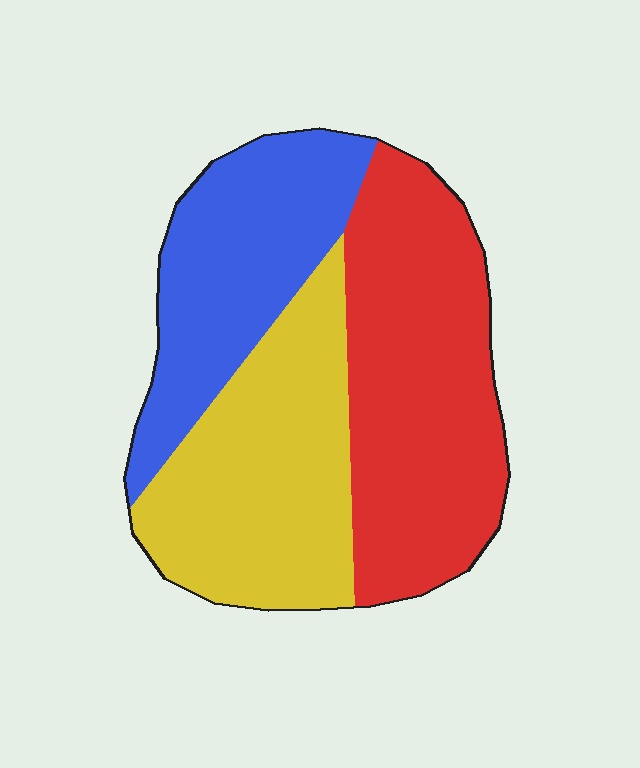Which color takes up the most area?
Red, at roughly 40%.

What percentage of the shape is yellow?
Yellow covers 33% of the shape.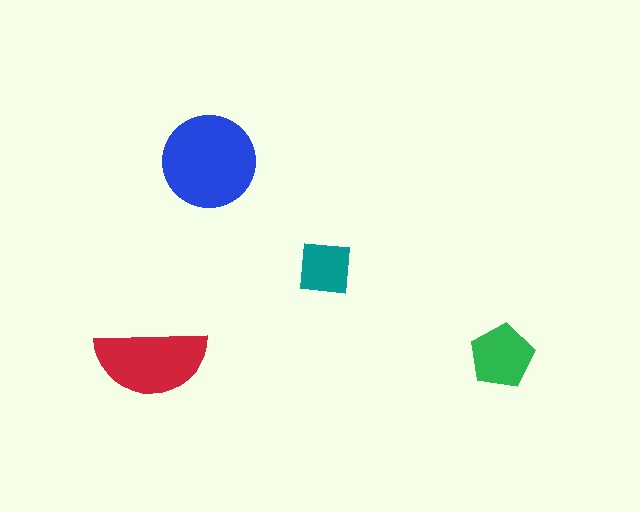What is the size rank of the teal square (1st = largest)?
4th.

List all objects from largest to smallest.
The blue circle, the red semicircle, the green pentagon, the teal square.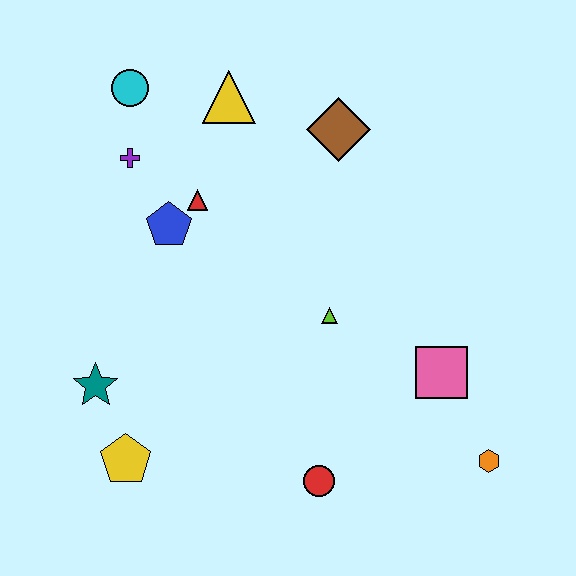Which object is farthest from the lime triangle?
The cyan circle is farthest from the lime triangle.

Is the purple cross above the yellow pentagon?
Yes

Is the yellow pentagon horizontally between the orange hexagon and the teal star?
Yes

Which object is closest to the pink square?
The orange hexagon is closest to the pink square.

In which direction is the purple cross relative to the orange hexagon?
The purple cross is to the left of the orange hexagon.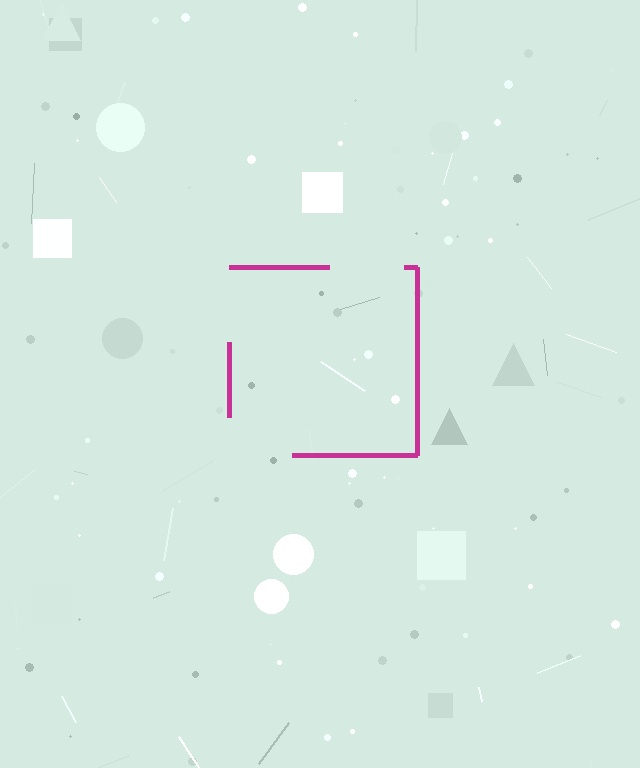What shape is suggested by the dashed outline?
The dashed outline suggests a square.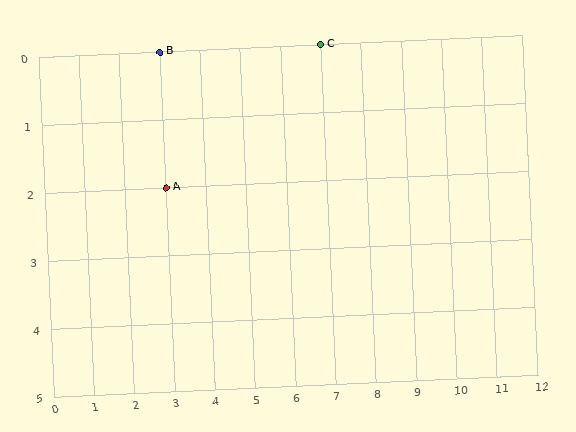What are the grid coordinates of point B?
Point B is at grid coordinates (3, 0).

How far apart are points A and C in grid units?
Points A and C are 4 columns and 2 rows apart (about 4.5 grid units diagonally).